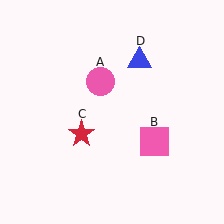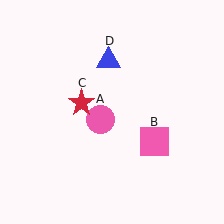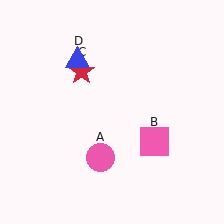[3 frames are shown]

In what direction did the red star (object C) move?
The red star (object C) moved up.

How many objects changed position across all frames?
3 objects changed position: pink circle (object A), red star (object C), blue triangle (object D).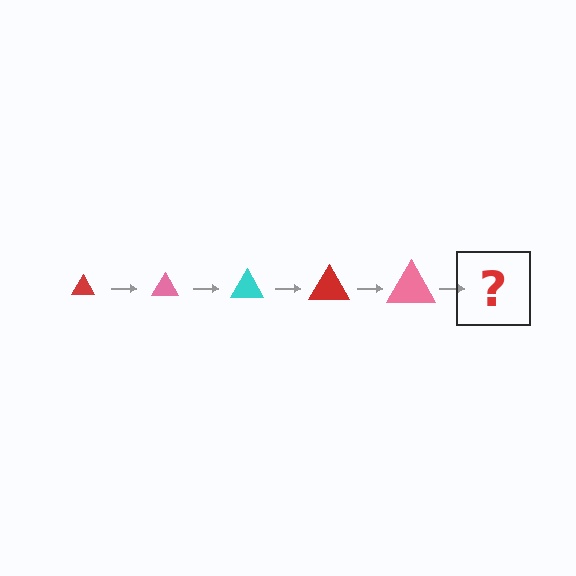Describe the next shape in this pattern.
It should be a cyan triangle, larger than the previous one.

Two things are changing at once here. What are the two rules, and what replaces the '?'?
The two rules are that the triangle grows larger each step and the color cycles through red, pink, and cyan. The '?' should be a cyan triangle, larger than the previous one.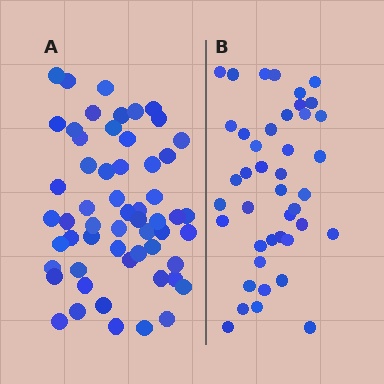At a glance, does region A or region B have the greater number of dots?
Region A (the left region) has more dots.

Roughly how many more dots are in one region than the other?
Region A has approximately 15 more dots than region B.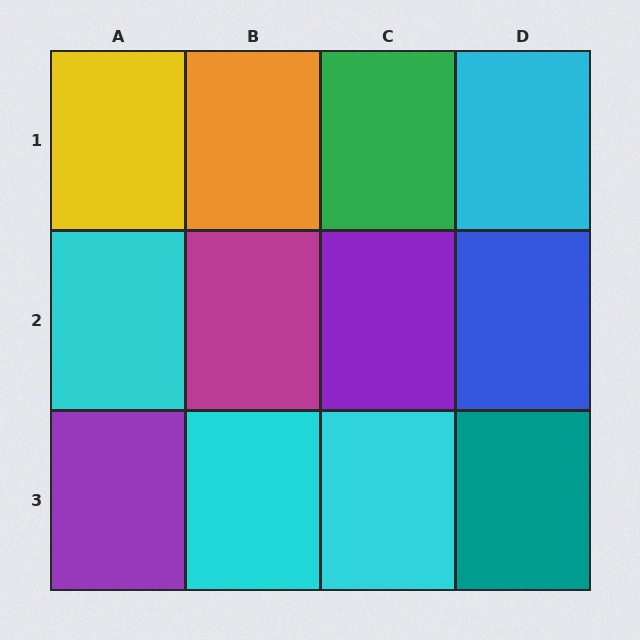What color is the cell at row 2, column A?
Cyan.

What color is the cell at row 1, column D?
Cyan.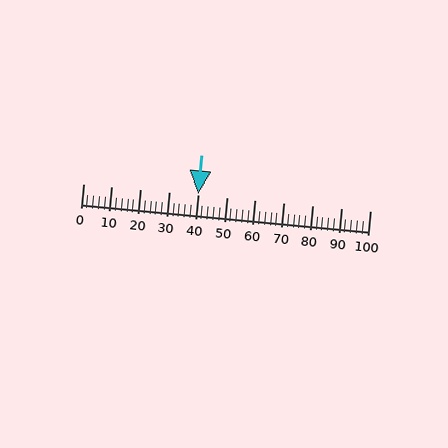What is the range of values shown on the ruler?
The ruler shows values from 0 to 100.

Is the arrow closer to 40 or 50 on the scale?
The arrow is closer to 40.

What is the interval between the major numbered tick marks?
The major tick marks are spaced 10 units apart.